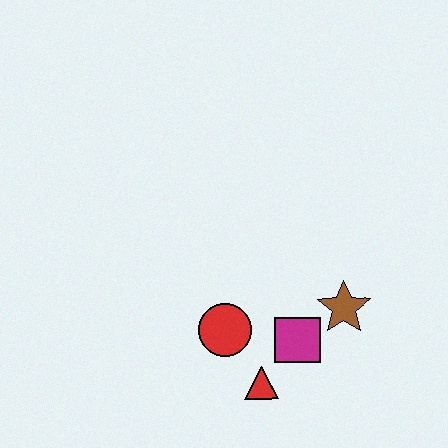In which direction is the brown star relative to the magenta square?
The brown star is to the right of the magenta square.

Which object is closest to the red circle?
The red triangle is closest to the red circle.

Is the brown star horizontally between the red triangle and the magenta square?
No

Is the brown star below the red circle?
No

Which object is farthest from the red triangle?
The brown star is farthest from the red triangle.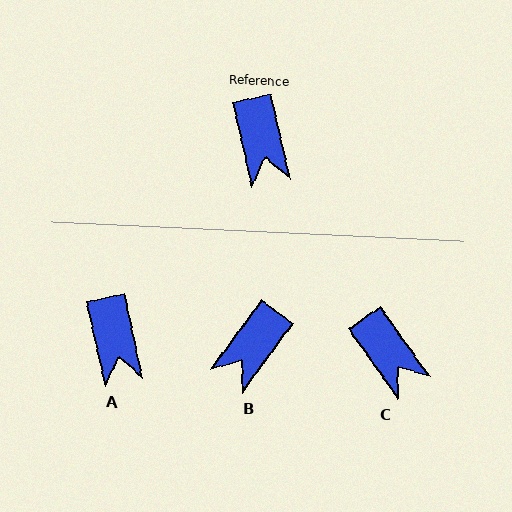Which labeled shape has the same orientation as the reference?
A.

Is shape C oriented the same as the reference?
No, it is off by about 23 degrees.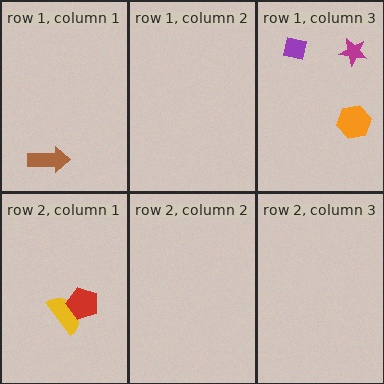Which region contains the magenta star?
The row 1, column 3 region.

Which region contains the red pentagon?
The row 2, column 1 region.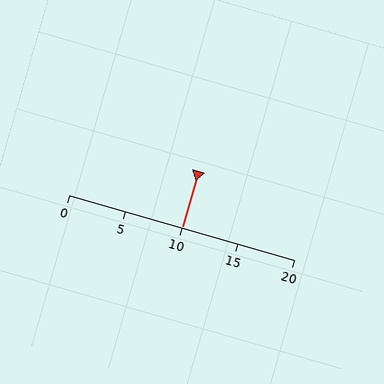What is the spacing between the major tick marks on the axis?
The major ticks are spaced 5 apart.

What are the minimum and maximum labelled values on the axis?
The axis runs from 0 to 20.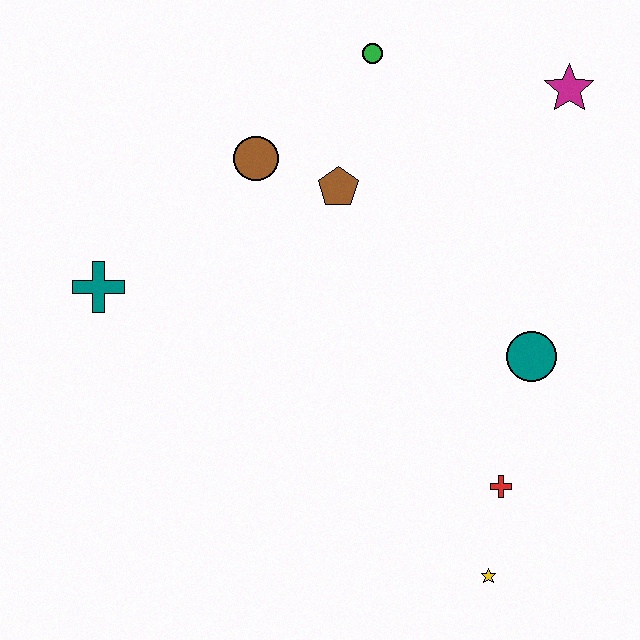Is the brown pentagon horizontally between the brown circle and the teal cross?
No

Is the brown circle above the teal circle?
Yes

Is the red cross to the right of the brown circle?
Yes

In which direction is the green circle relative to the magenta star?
The green circle is to the left of the magenta star.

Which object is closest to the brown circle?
The brown pentagon is closest to the brown circle.